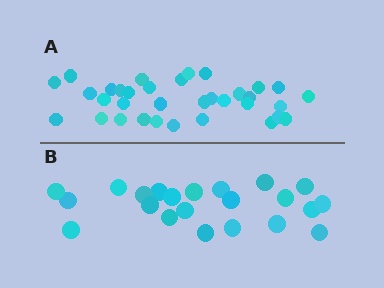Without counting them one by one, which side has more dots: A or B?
Region A (the top region) has more dots.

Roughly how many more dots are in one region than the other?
Region A has roughly 12 or so more dots than region B.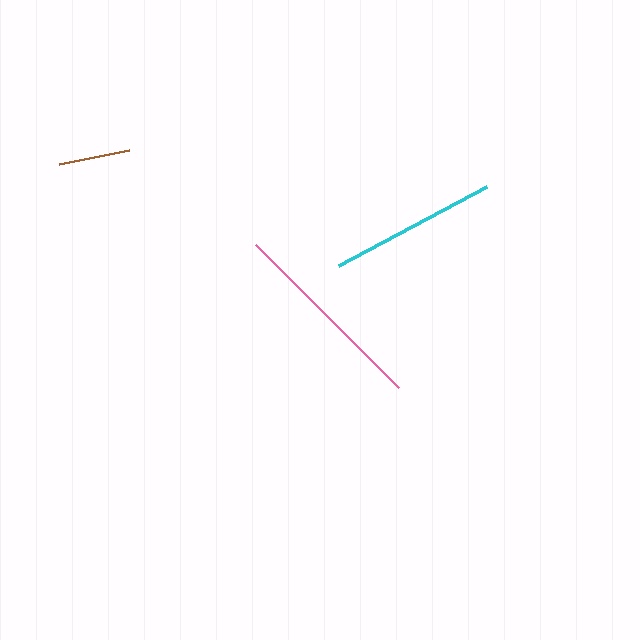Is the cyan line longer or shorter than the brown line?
The cyan line is longer than the brown line.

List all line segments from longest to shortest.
From longest to shortest: pink, cyan, brown.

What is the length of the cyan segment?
The cyan segment is approximately 168 pixels long.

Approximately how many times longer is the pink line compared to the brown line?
The pink line is approximately 2.9 times the length of the brown line.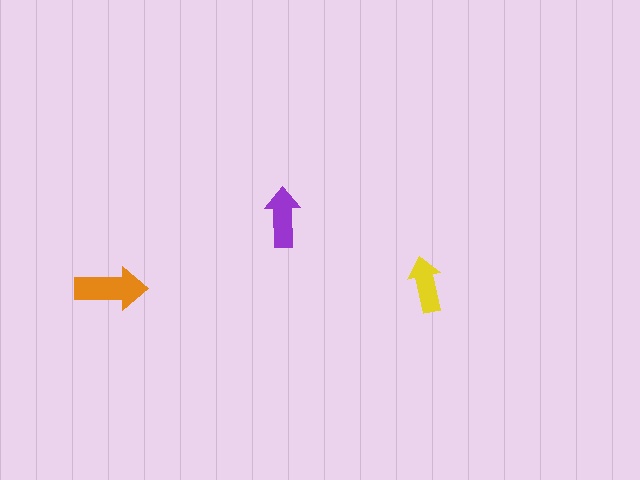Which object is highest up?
The purple arrow is topmost.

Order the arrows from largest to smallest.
the orange one, the purple one, the yellow one.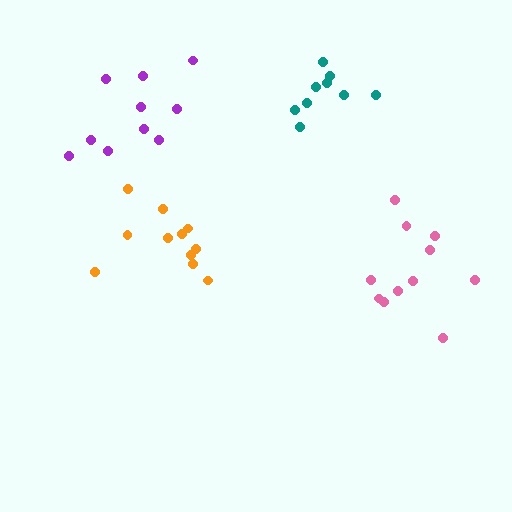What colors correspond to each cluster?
The clusters are colored: purple, pink, orange, teal.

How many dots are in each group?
Group 1: 10 dots, Group 2: 11 dots, Group 3: 11 dots, Group 4: 9 dots (41 total).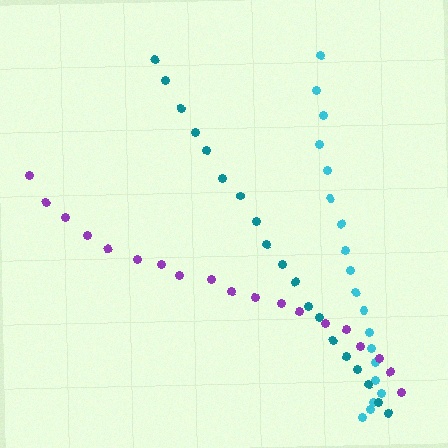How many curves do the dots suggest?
There are 3 distinct paths.